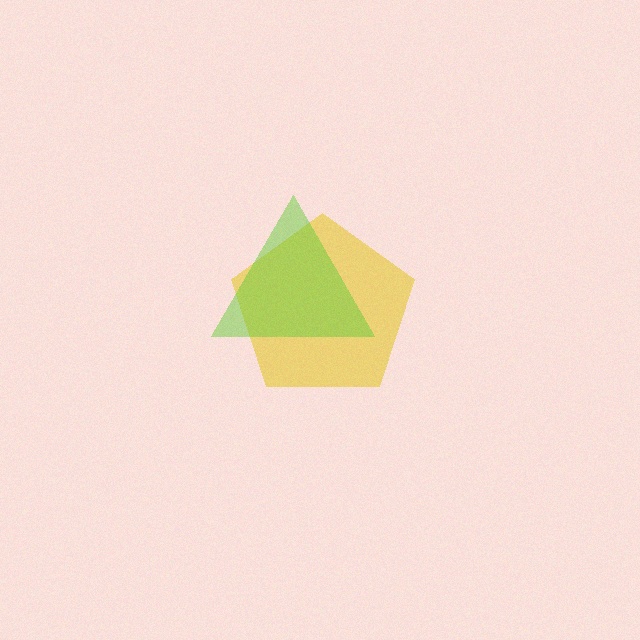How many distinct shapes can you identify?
There are 2 distinct shapes: a yellow pentagon, a lime triangle.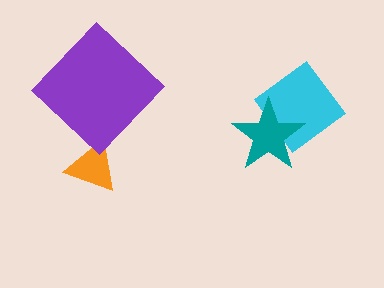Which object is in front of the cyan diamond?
The teal star is in front of the cyan diamond.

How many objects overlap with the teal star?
1 object overlaps with the teal star.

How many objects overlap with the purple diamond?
0 objects overlap with the purple diamond.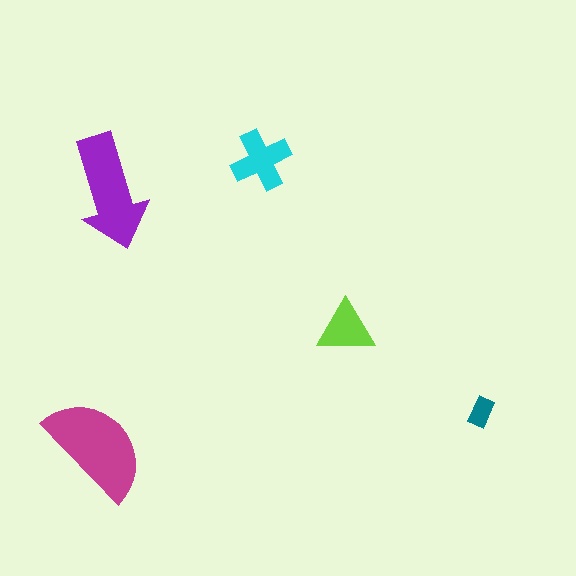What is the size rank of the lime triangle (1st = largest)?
4th.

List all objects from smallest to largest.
The teal rectangle, the lime triangle, the cyan cross, the purple arrow, the magenta semicircle.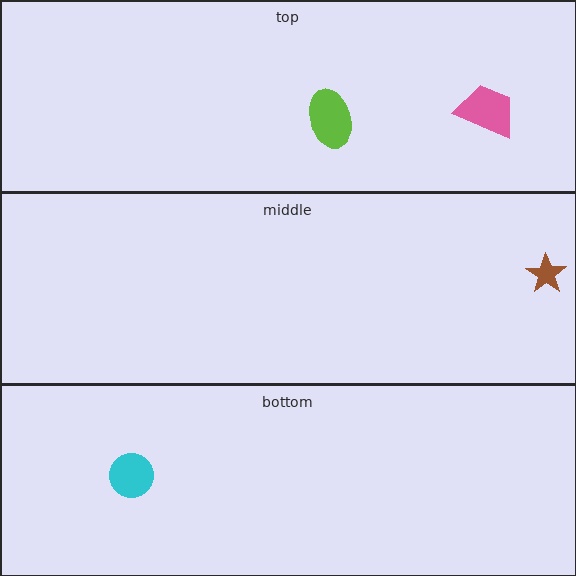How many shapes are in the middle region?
1.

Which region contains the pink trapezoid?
The top region.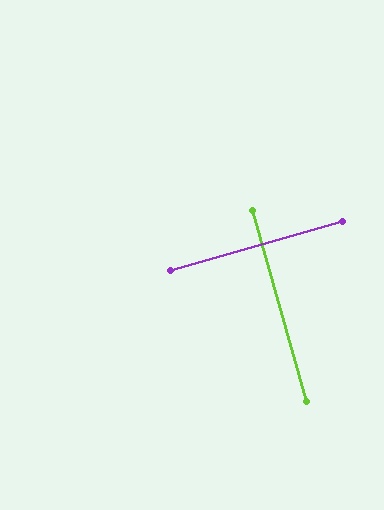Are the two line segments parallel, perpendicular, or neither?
Perpendicular — they meet at approximately 90°.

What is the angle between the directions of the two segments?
Approximately 90 degrees.